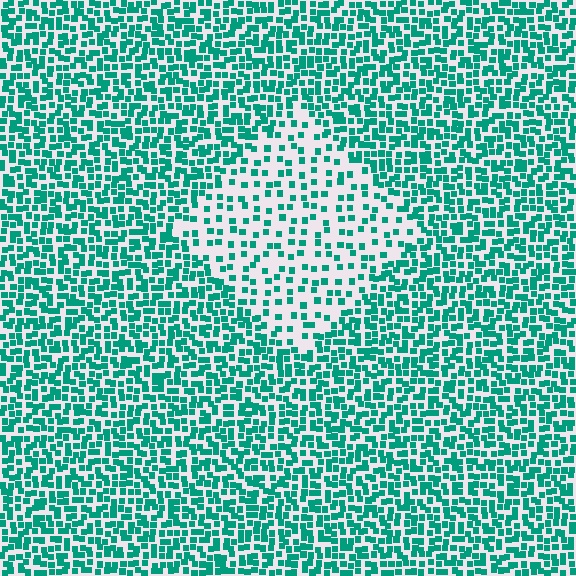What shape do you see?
I see a diamond.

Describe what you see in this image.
The image contains small teal elements arranged at two different densities. A diamond-shaped region is visible where the elements are less densely packed than the surrounding area.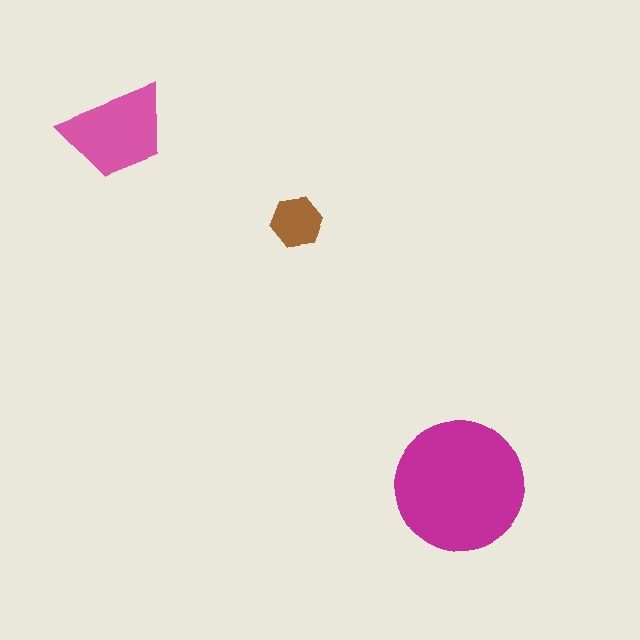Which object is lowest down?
The magenta circle is bottommost.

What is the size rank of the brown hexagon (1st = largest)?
3rd.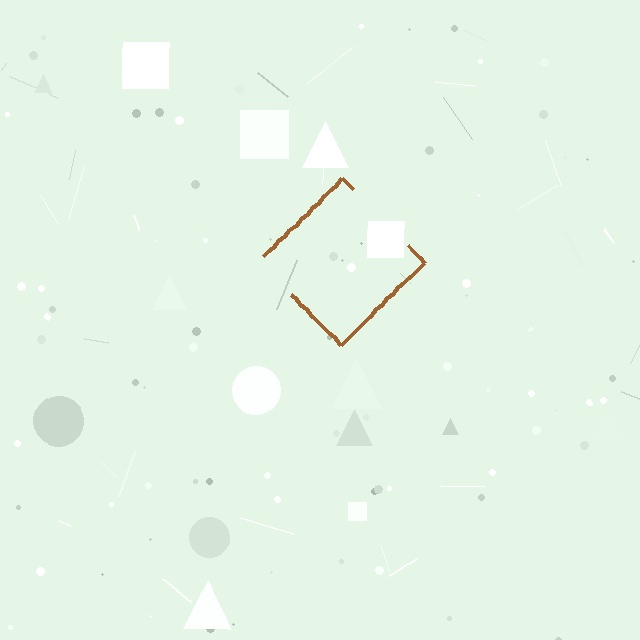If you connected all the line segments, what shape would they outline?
They would outline a diamond.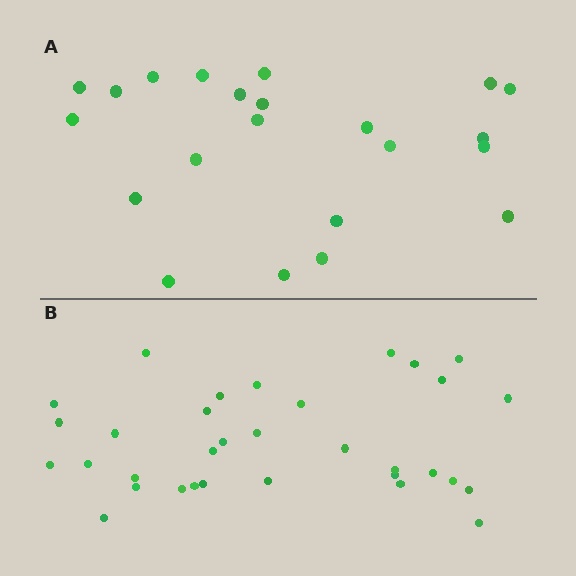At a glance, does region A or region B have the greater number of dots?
Region B (the bottom region) has more dots.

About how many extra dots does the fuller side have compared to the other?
Region B has roughly 12 or so more dots than region A.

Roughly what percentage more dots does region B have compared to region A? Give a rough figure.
About 50% more.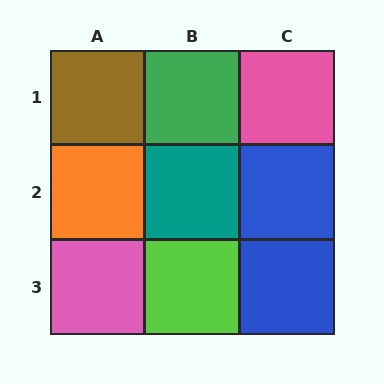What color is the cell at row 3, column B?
Lime.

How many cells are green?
1 cell is green.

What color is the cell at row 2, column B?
Teal.